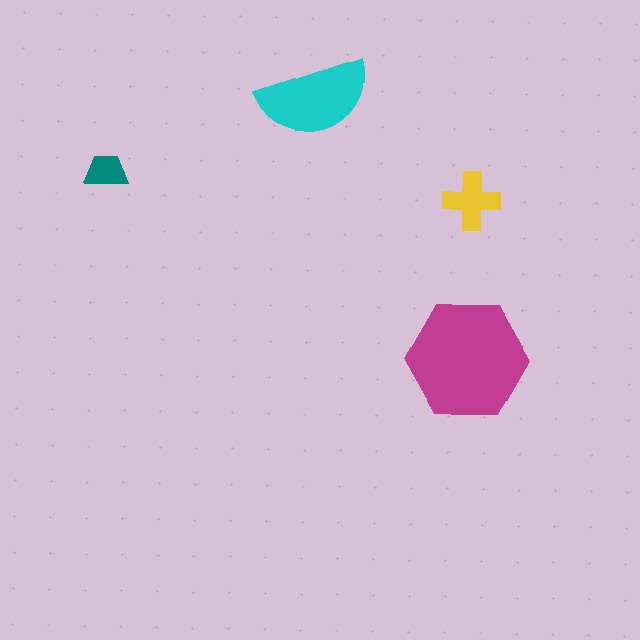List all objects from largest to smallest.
The magenta hexagon, the cyan semicircle, the yellow cross, the teal trapezoid.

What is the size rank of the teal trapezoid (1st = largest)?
4th.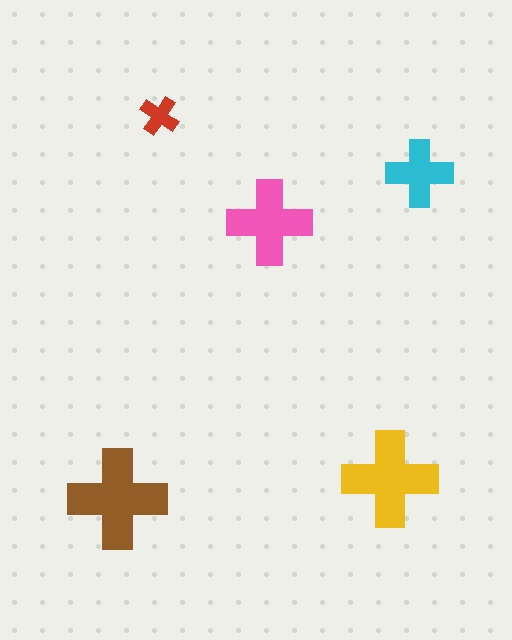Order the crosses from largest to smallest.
the brown one, the yellow one, the pink one, the cyan one, the red one.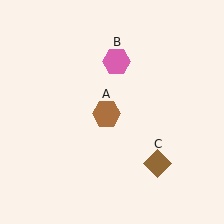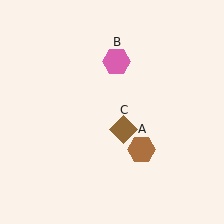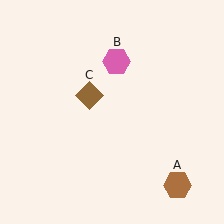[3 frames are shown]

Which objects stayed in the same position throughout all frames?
Pink hexagon (object B) remained stationary.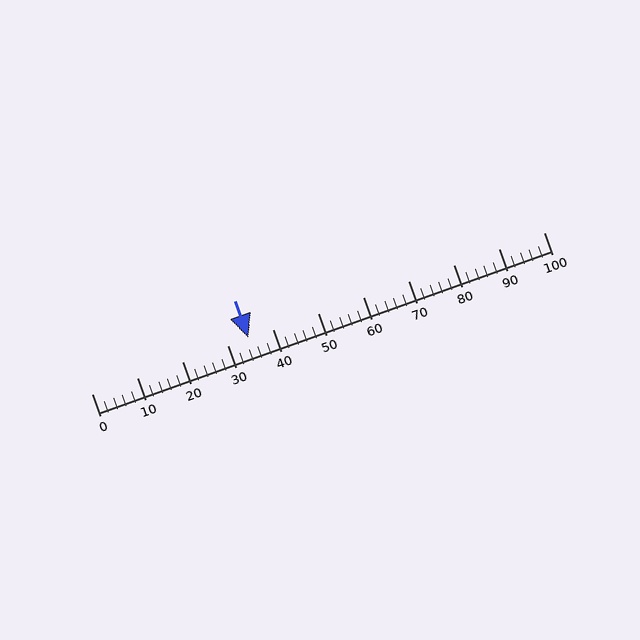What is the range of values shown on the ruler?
The ruler shows values from 0 to 100.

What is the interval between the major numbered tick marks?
The major tick marks are spaced 10 units apart.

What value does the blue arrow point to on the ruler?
The blue arrow points to approximately 35.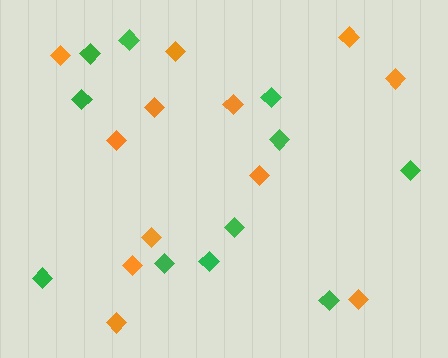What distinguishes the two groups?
There are 2 groups: one group of green diamonds (11) and one group of orange diamonds (12).